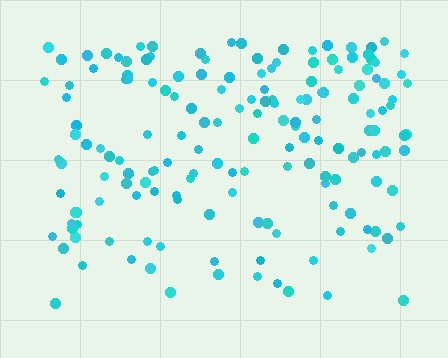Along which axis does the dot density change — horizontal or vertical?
Vertical.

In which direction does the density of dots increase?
From bottom to top, with the top side densest.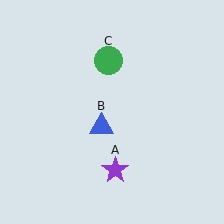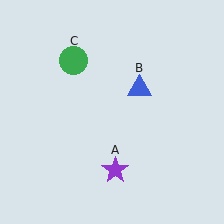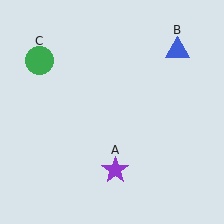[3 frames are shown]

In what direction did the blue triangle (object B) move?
The blue triangle (object B) moved up and to the right.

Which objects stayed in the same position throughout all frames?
Purple star (object A) remained stationary.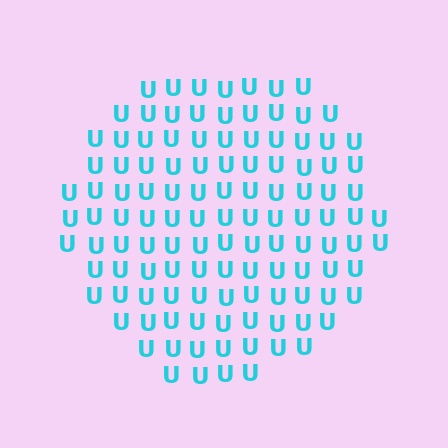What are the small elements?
The small elements are letter U's.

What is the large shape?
The large shape is a circle.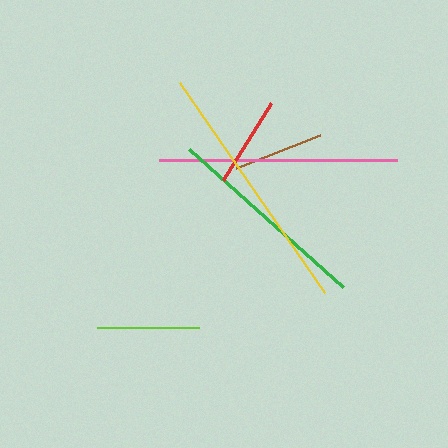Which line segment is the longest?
The yellow line is the longest at approximately 255 pixels.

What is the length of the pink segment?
The pink segment is approximately 238 pixels long.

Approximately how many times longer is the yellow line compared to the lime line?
The yellow line is approximately 2.5 times the length of the lime line.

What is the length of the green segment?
The green segment is approximately 207 pixels long.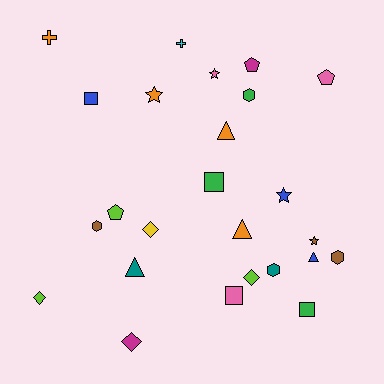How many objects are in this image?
There are 25 objects.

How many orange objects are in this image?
There are 4 orange objects.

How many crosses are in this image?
There are 2 crosses.